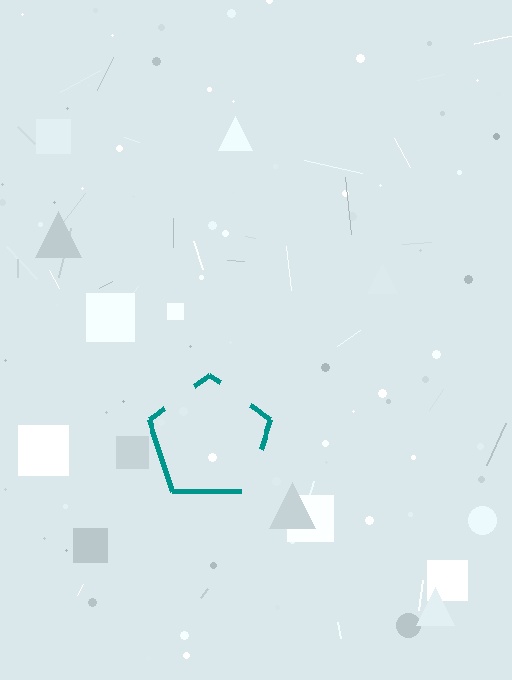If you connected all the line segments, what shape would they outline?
They would outline a pentagon.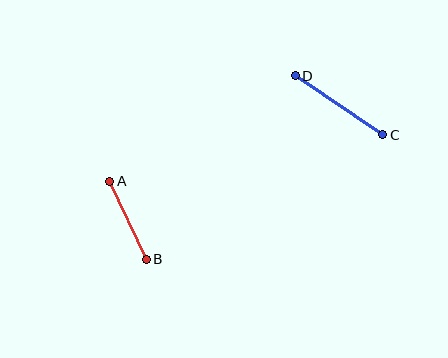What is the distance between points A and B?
The distance is approximately 86 pixels.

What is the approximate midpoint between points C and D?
The midpoint is at approximately (339, 105) pixels.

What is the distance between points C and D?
The distance is approximately 105 pixels.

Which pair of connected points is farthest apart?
Points C and D are farthest apart.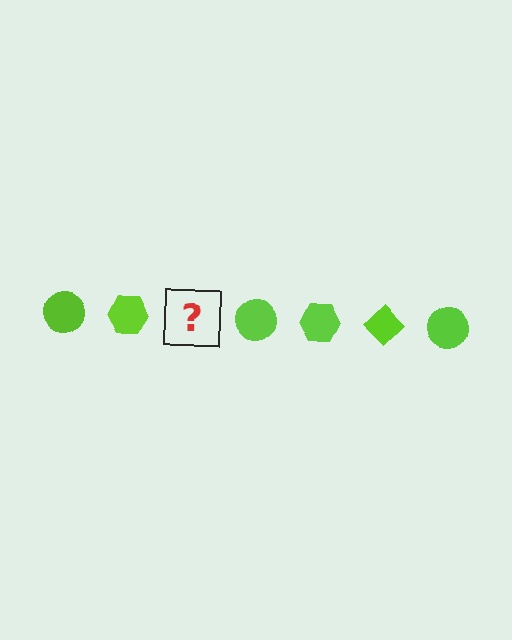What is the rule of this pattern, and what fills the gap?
The rule is that the pattern cycles through circle, hexagon, diamond shapes in lime. The gap should be filled with a lime diamond.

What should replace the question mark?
The question mark should be replaced with a lime diamond.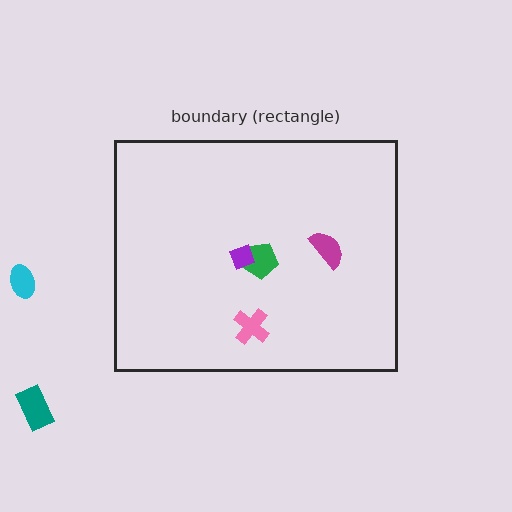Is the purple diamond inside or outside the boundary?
Inside.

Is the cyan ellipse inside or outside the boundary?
Outside.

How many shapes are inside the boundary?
4 inside, 2 outside.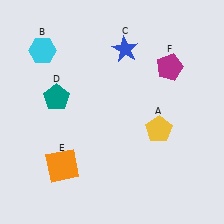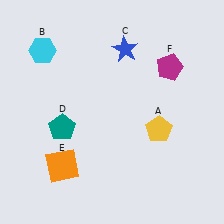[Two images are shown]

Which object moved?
The teal pentagon (D) moved down.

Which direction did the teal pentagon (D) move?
The teal pentagon (D) moved down.